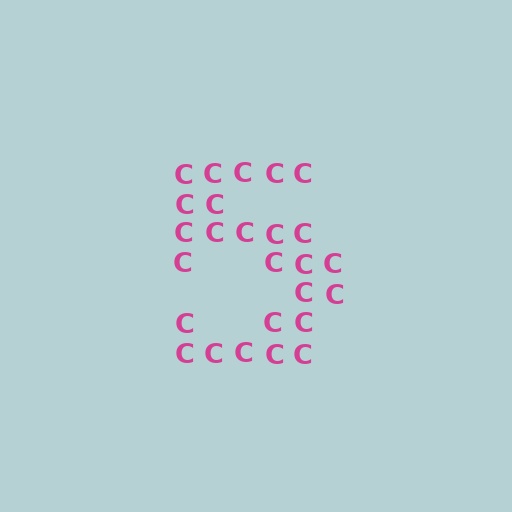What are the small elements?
The small elements are letter C's.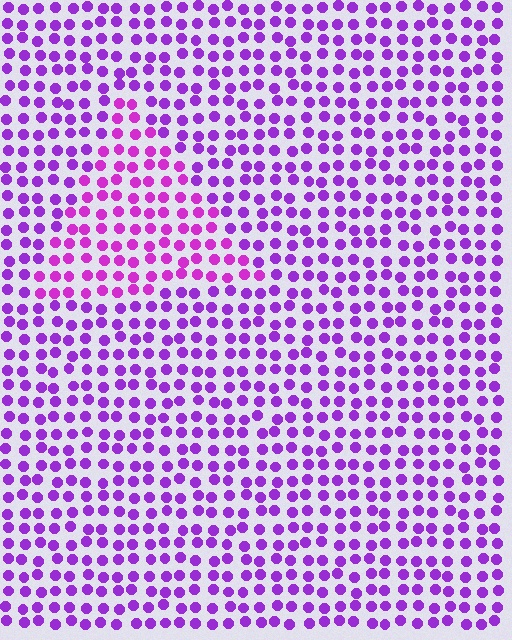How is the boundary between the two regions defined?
The boundary is defined purely by a slight shift in hue (about 22 degrees). Spacing, size, and orientation are identical on both sides.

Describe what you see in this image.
The image is filled with small purple elements in a uniform arrangement. A triangle-shaped region is visible where the elements are tinted to a slightly different hue, forming a subtle color boundary.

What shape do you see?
I see a triangle.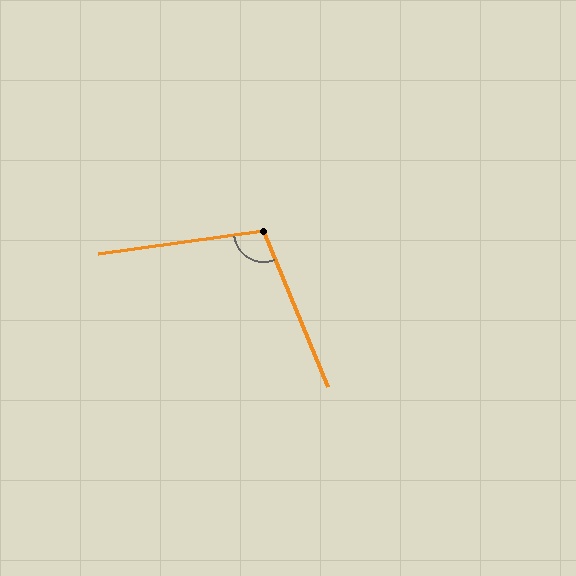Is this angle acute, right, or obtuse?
It is obtuse.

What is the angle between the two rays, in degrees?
Approximately 105 degrees.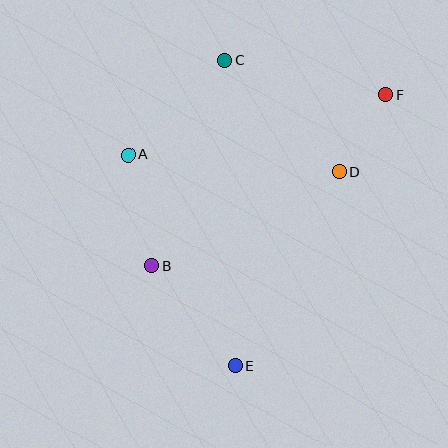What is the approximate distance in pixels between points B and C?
The distance between B and C is approximately 219 pixels.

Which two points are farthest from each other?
Points E and F are farthest from each other.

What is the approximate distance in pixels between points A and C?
The distance between A and C is approximately 135 pixels.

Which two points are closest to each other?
Points D and F are closest to each other.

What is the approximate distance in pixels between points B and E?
The distance between B and E is approximately 130 pixels.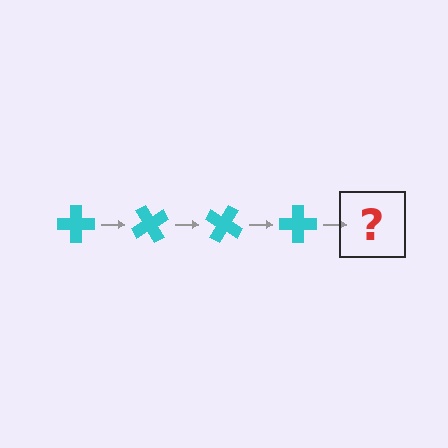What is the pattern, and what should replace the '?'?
The pattern is that the cross rotates 60 degrees each step. The '?' should be a cyan cross rotated 240 degrees.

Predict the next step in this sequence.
The next step is a cyan cross rotated 240 degrees.